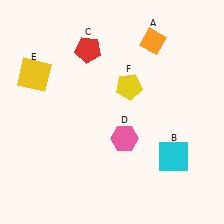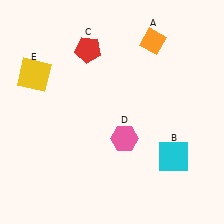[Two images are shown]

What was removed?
The yellow pentagon (F) was removed in Image 2.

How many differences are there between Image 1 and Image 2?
There is 1 difference between the two images.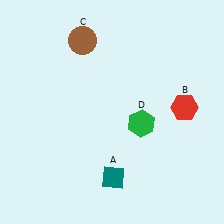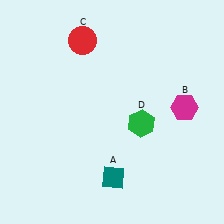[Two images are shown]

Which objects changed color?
B changed from red to magenta. C changed from brown to red.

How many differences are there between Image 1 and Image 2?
There are 2 differences between the two images.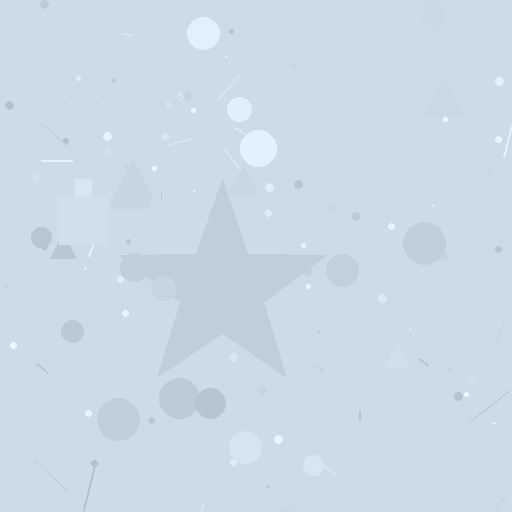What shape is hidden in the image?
A star is hidden in the image.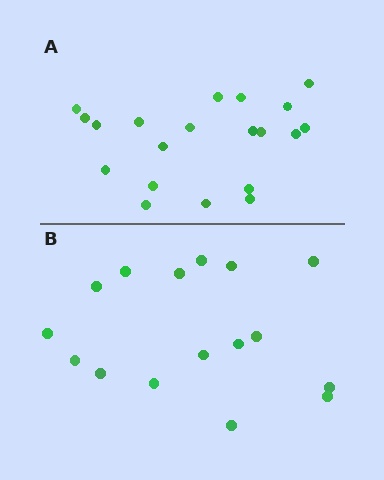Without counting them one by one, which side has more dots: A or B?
Region A (the top region) has more dots.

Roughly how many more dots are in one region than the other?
Region A has about 4 more dots than region B.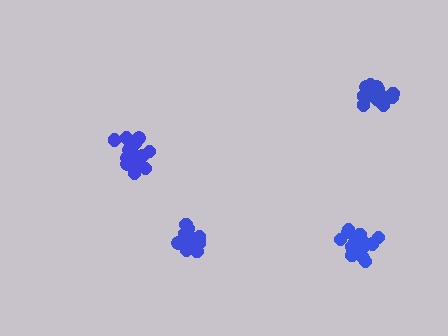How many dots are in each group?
Group 1: 17 dots, Group 2: 15 dots, Group 3: 14 dots, Group 4: 18 dots (64 total).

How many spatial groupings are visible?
There are 4 spatial groupings.